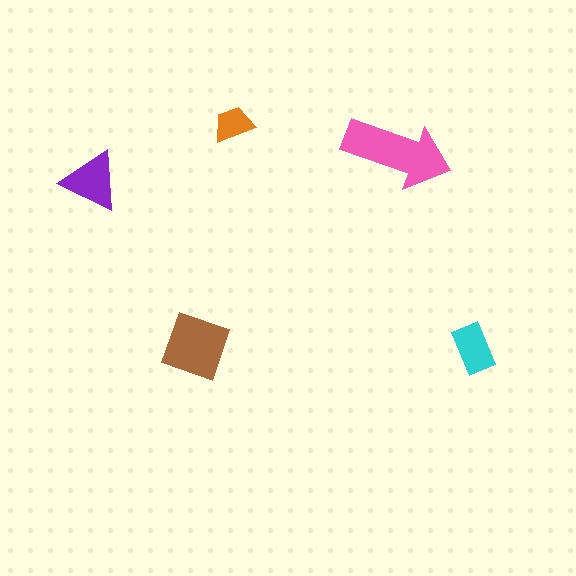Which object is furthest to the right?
The cyan rectangle is rightmost.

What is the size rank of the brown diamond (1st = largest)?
2nd.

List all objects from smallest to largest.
The orange trapezoid, the cyan rectangle, the purple triangle, the brown diamond, the pink arrow.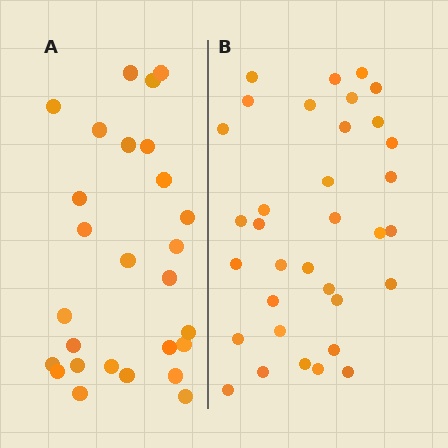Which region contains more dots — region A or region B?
Region B (the right region) has more dots.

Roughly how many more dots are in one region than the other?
Region B has roughly 8 or so more dots than region A.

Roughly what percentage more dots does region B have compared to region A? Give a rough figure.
About 25% more.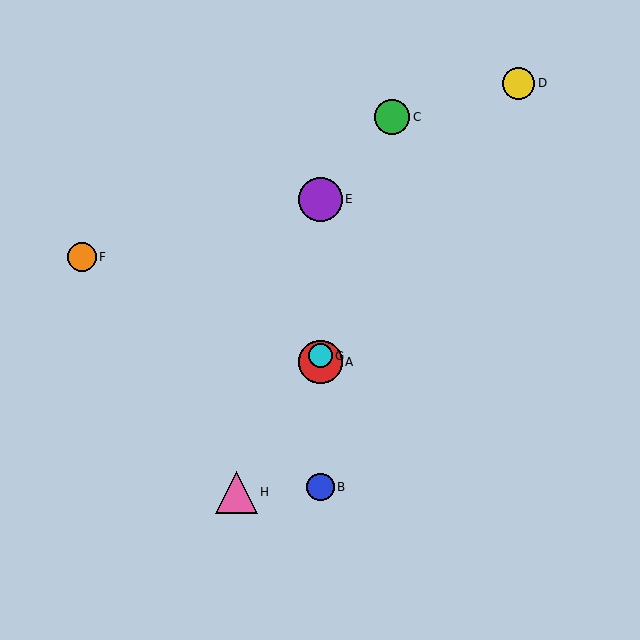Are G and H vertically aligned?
No, G is at x≈321 and H is at x≈236.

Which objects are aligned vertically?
Objects A, B, E, G are aligned vertically.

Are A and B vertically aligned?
Yes, both are at x≈321.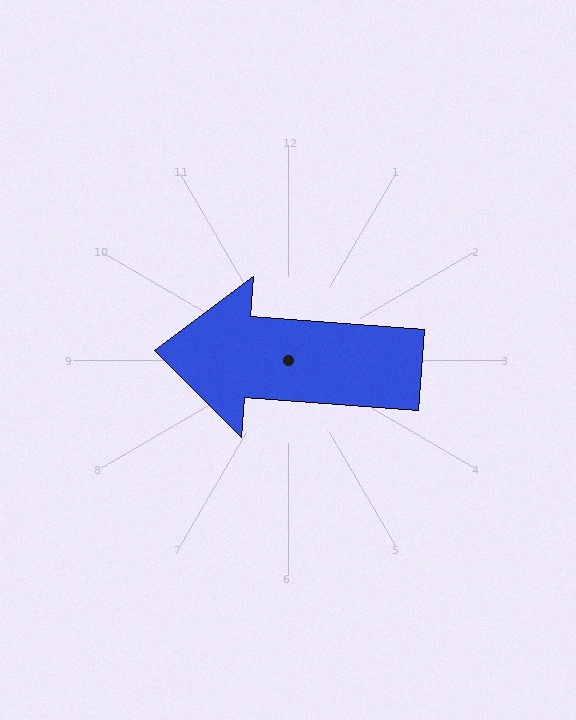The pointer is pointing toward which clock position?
Roughly 9 o'clock.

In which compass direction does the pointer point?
West.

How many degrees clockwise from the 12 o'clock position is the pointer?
Approximately 274 degrees.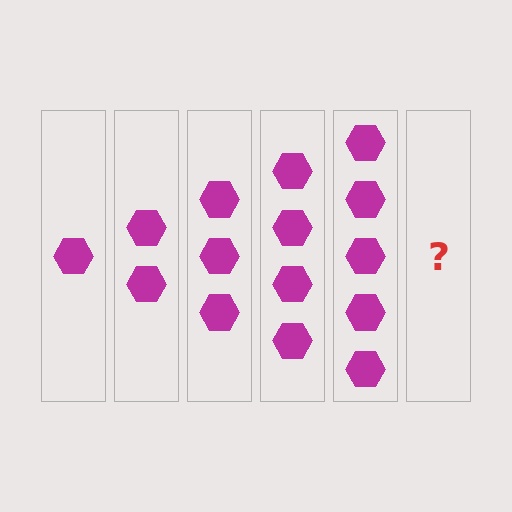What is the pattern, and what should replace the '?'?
The pattern is that each step adds one more hexagon. The '?' should be 6 hexagons.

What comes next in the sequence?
The next element should be 6 hexagons.